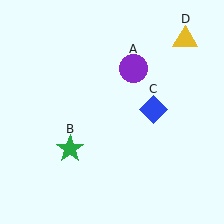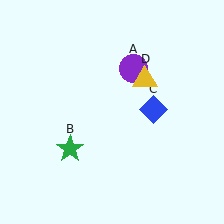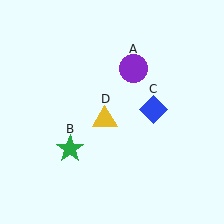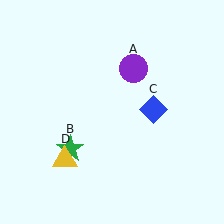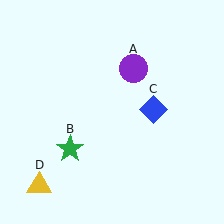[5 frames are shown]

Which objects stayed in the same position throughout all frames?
Purple circle (object A) and green star (object B) and blue diamond (object C) remained stationary.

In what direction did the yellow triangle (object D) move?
The yellow triangle (object D) moved down and to the left.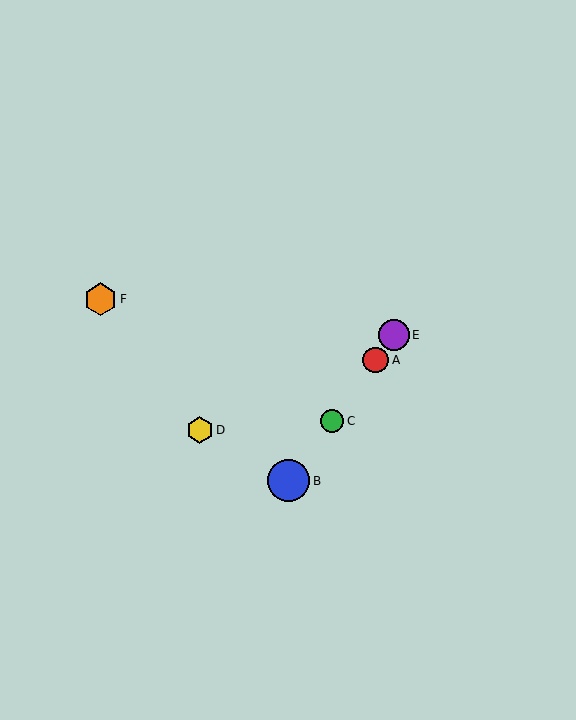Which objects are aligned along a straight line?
Objects A, B, C, E are aligned along a straight line.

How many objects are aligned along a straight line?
4 objects (A, B, C, E) are aligned along a straight line.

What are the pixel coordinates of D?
Object D is at (200, 430).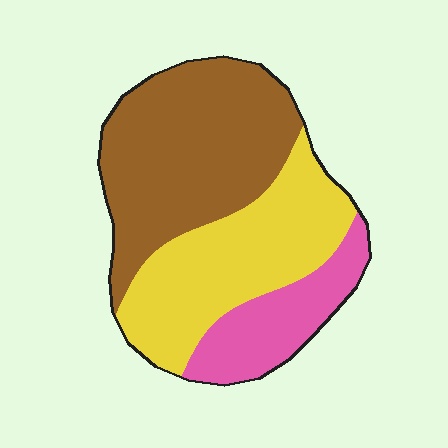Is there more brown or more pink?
Brown.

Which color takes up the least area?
Pink, at roughly 20%.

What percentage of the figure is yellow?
Yellow takes up about three eighths (3/8) of the figure.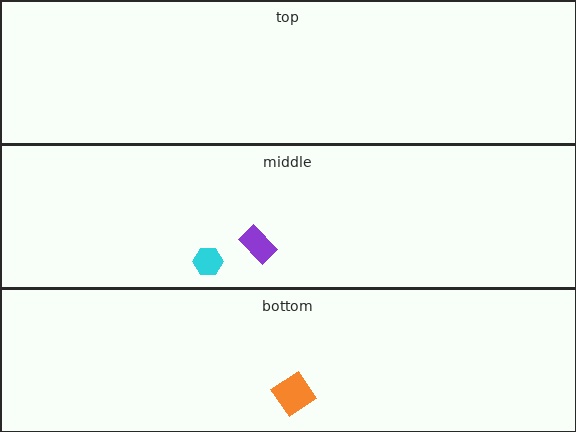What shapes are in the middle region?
The cyan hexagon, the purple rectangle.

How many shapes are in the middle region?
2.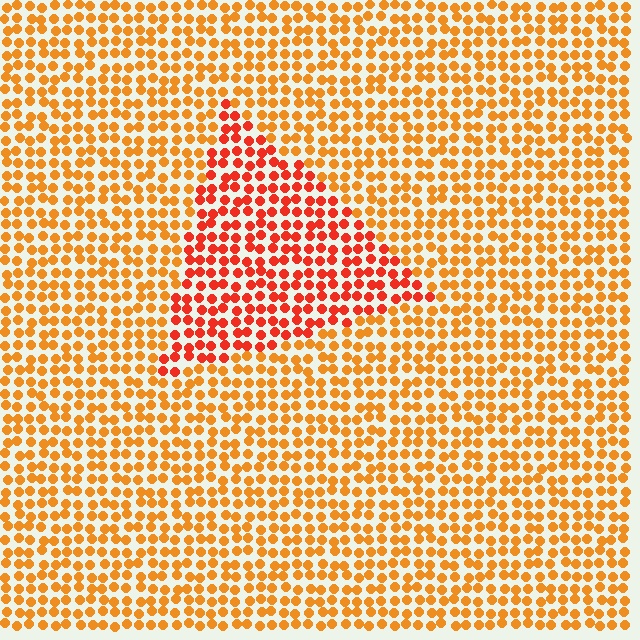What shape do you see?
I see a triangle.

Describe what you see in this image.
The image is filled with small orange elements in a uniform arrangement. A triangle-shaped region is visible where the elements are tinted to a slightly different hue, forming a subtle color boundary.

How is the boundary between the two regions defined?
The boundary is defined purely by a slight shift in hue (about 28 degrees). Spacing, size, and orientation are identical on both sides.